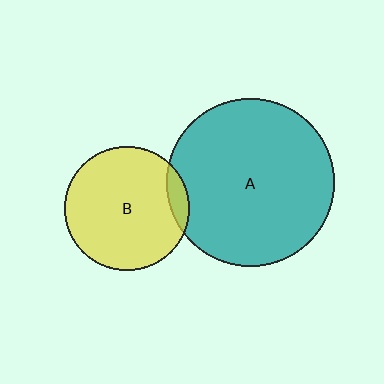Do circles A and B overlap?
Yes.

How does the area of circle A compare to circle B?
Approximately 1.8 times.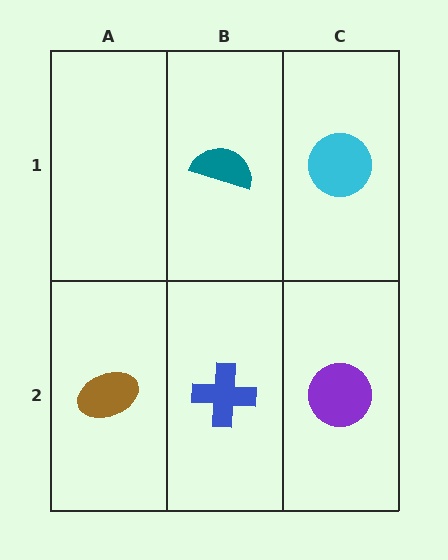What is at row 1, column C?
A cyan circle.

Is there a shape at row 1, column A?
No, that cell is empty.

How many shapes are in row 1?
2 shapes.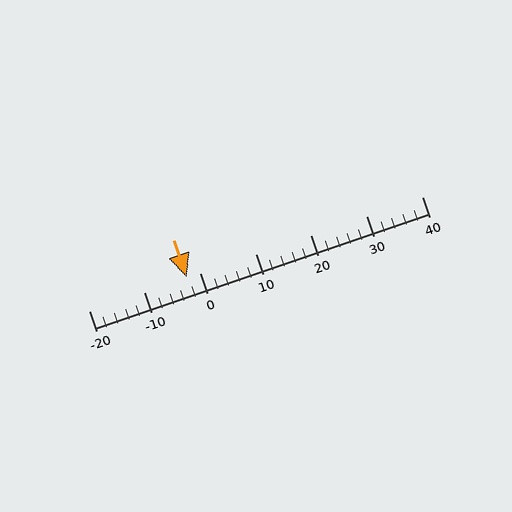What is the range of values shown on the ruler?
The ruler shows values from -20 to 40.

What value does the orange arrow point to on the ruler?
The orange arrow points to approximately -2.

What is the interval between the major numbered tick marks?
The major tick marks are spaced 10 units apart.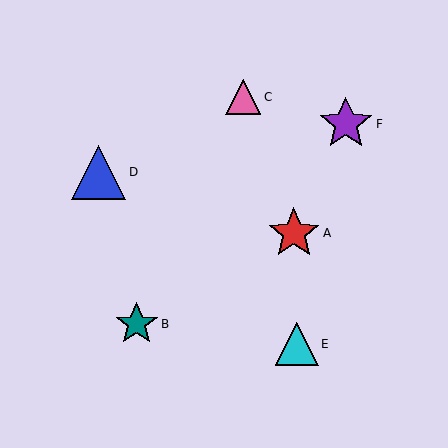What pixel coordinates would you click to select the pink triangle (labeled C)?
Click at (243, 97) to select the pink triangle C.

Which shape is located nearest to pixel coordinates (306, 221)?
The red star (labeled A) at (294, 233) is nearest to that location.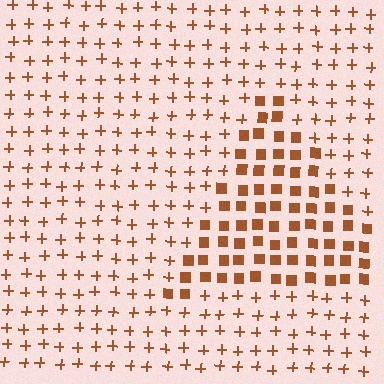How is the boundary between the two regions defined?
The boundary is defined by a change in element shape: squares inside vs. plus signs outside. All elements share the same color and spacing.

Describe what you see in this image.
The image is filled with small brown elements arranged in a uniform grid. A triangle-shaped region contains squares, while the surrounding area contains plus signs. The boundary is defined purely by the change in element shape.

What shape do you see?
I see a triangle.